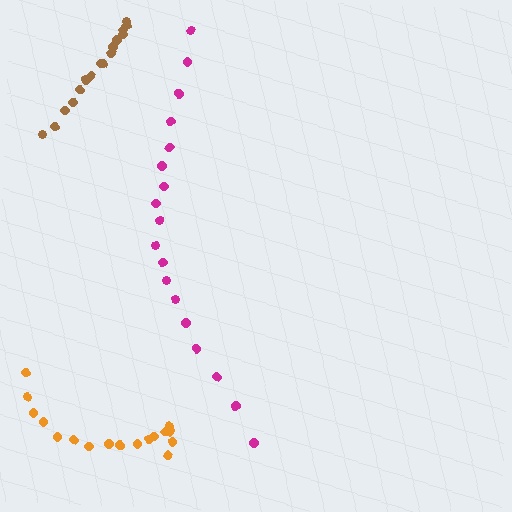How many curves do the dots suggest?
There are 3 distinct paths.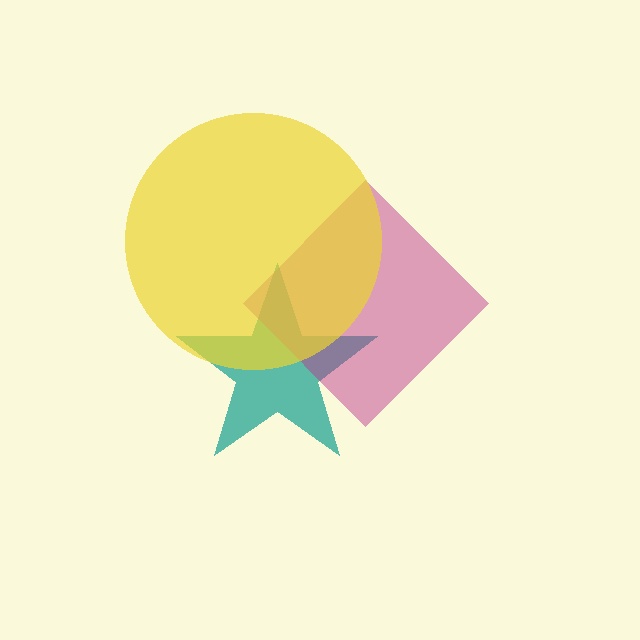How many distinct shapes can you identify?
There are 3 distinct shapes: a teal star, a magenta diamond, a yellow circle.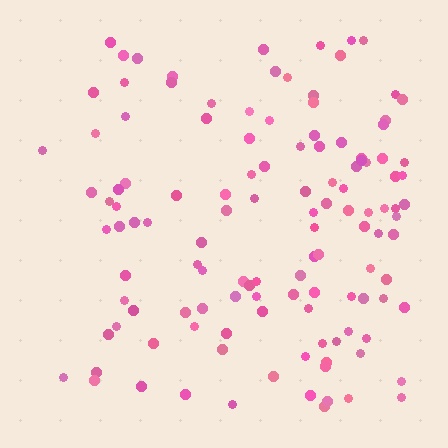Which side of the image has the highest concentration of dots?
The right.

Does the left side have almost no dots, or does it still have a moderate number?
Still a moderate number, just noticeably fewer than the right.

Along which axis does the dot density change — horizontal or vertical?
Horizontal.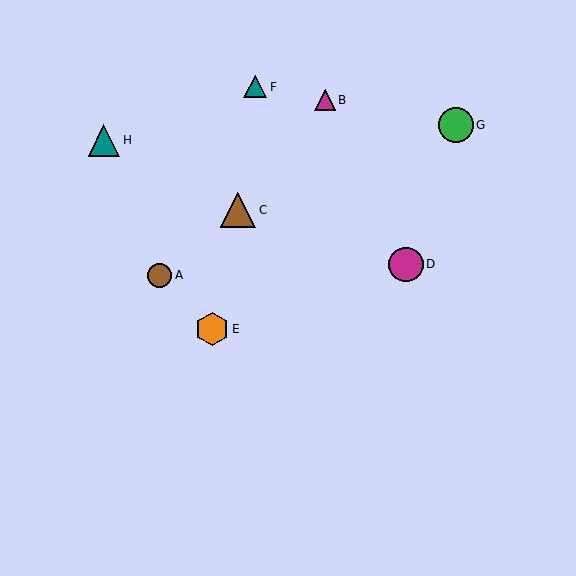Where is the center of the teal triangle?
The center of the teal triangle is at (255, 87).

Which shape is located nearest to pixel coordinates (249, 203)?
The brown triangle (labeled C) at (238, 210) is nearest to that location.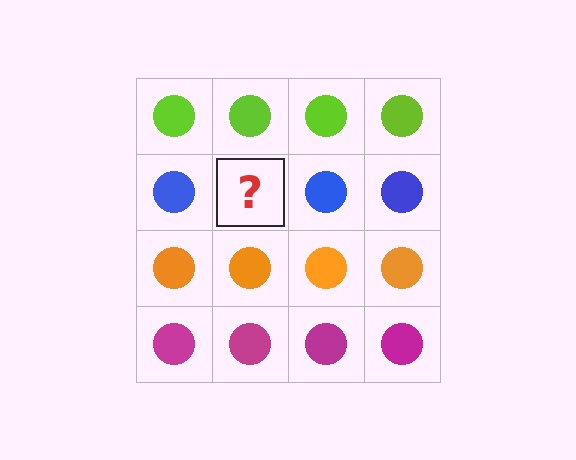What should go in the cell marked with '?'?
The missing cell should contain a blue circle.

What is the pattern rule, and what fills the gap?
The rule is that each row has a consistent color. The gap should be filled with a blue circle.